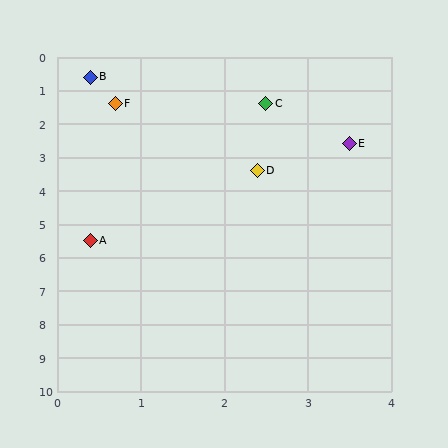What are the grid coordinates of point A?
Point A is at approximately (0.4, 5.5).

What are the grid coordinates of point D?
Point D is at approximately (2.4, 3.4).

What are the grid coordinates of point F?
Point F is at approximately (0.7, 1.4).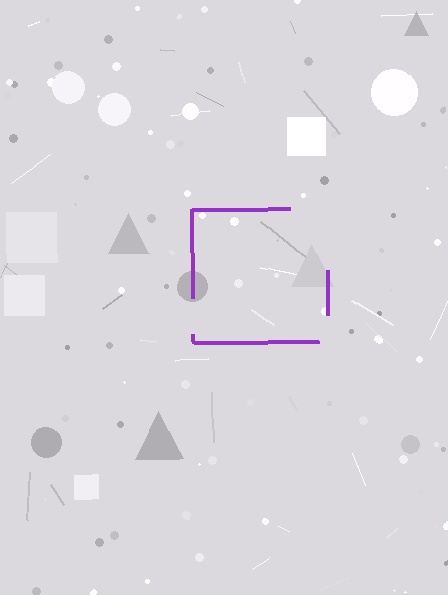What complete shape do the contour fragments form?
The contour fragments form a square.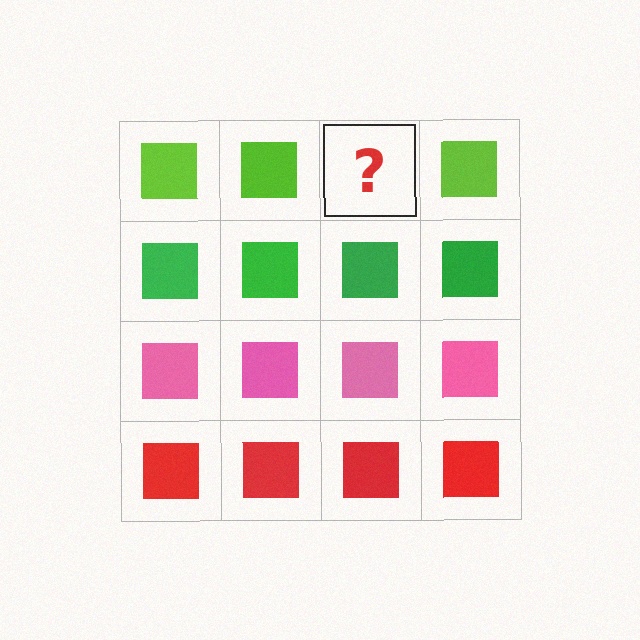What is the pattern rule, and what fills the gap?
The rule is that each row has a consistent color. The gap should be filled with a lime square.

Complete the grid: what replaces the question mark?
The question mark should be replaced with a lime square.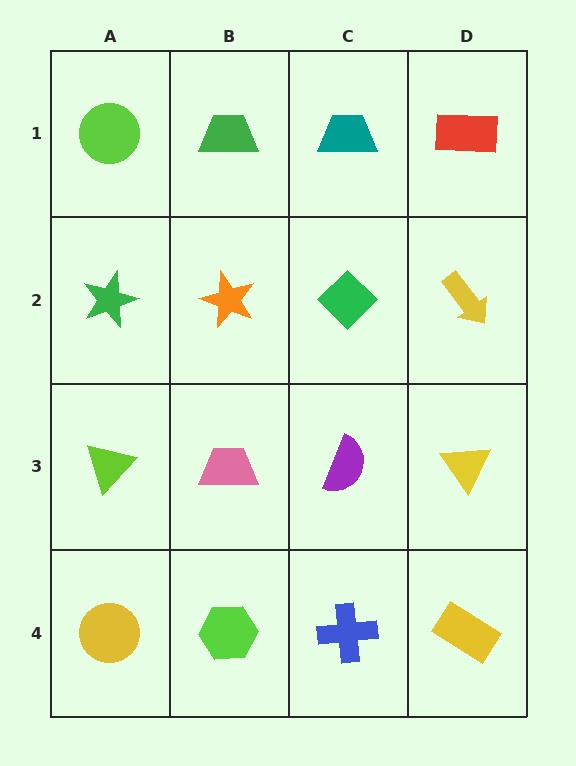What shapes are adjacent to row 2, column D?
A red rectangle (row 1, column D), a yellow triangle (row 3, column D), a green diamond (row 2, column C).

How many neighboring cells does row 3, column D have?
3.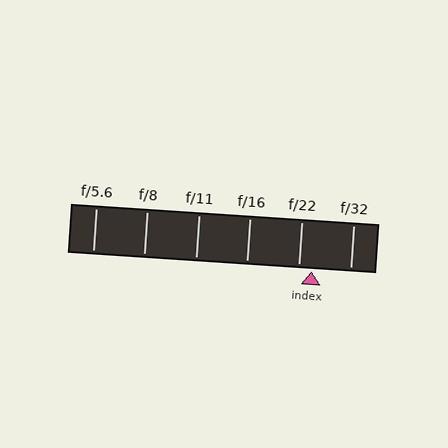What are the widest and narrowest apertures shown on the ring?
The widest aperture shown is f/5.6 and the narrowest is f/32.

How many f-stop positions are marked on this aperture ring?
There are 6 f-stop positions marked.